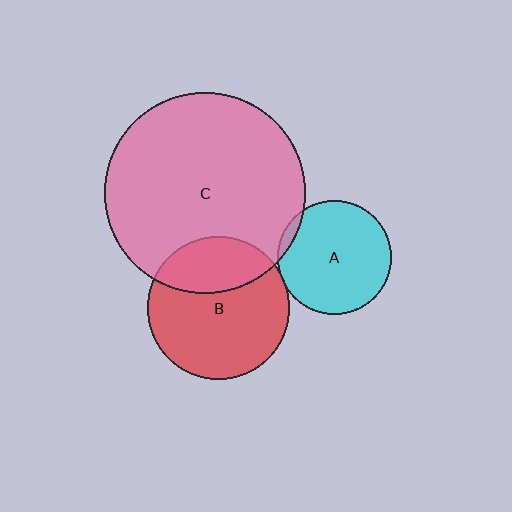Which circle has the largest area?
Circle C (pink).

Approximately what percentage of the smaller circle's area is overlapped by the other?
Approximately 5%.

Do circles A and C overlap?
Yes.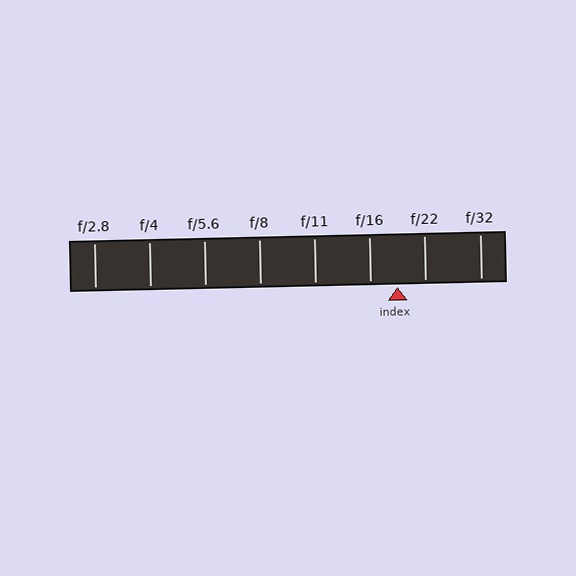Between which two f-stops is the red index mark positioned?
The index mark is between f/16 and f/22.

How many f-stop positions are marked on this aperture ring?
There are 8 f-stop positions marked.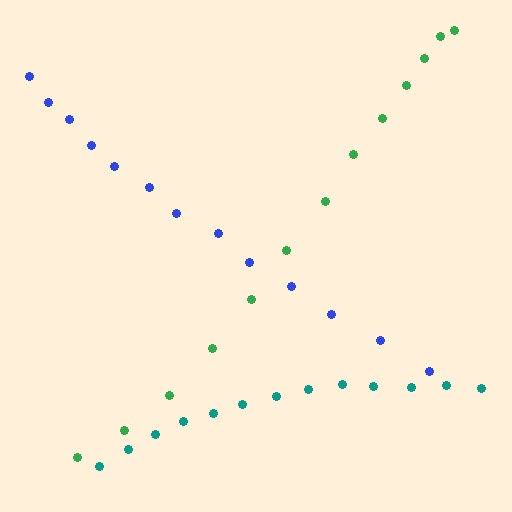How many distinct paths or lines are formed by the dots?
There are 3 distinct paths.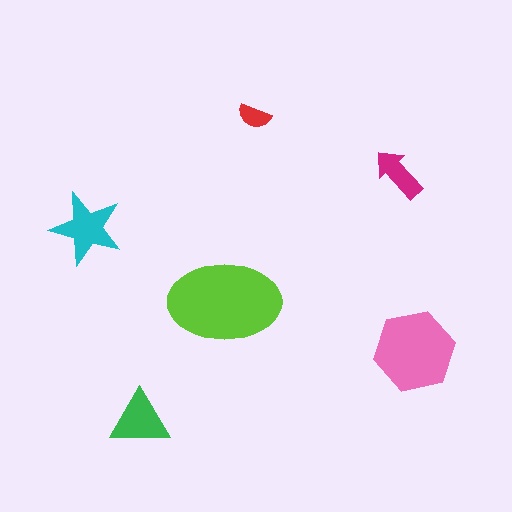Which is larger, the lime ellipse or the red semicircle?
The lime ellipse.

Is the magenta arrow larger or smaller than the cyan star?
Smaller.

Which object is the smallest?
The red semicircle.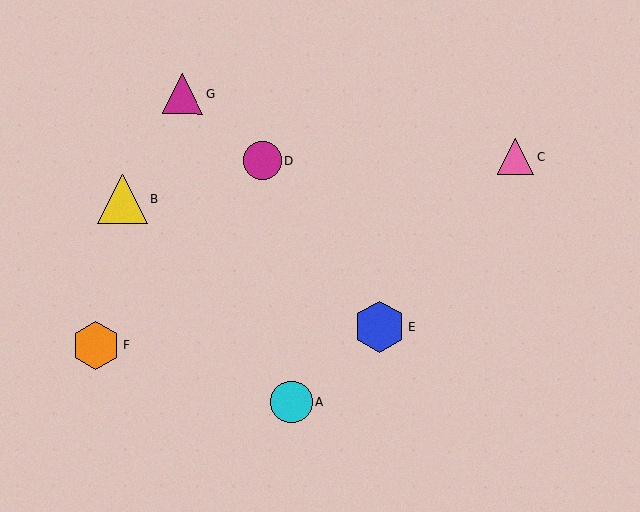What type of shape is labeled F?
Shape F is an orange hexagon.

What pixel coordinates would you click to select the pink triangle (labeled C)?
Click at (516, 156) to select the pink triangle C.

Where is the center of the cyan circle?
The center of the cyan circle is at (292, 402).